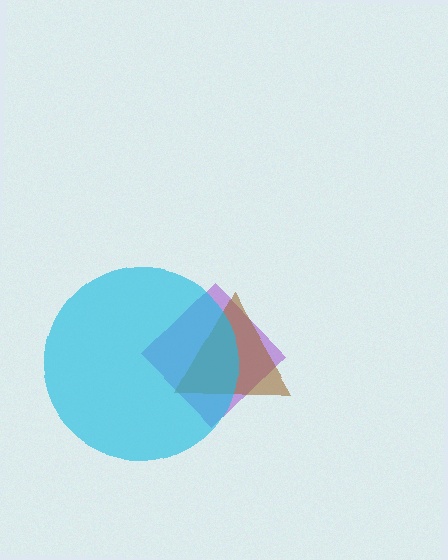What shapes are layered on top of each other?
The layered shapes are: a purple diamond, a brown triangle, a cyan circle.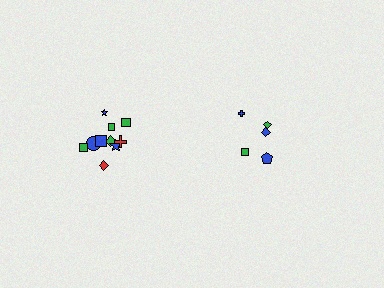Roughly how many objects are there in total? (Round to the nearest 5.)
Roughly 15 objects in total.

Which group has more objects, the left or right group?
The left group.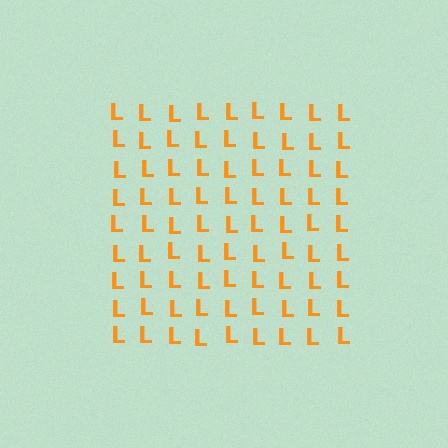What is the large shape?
The large shape is a square.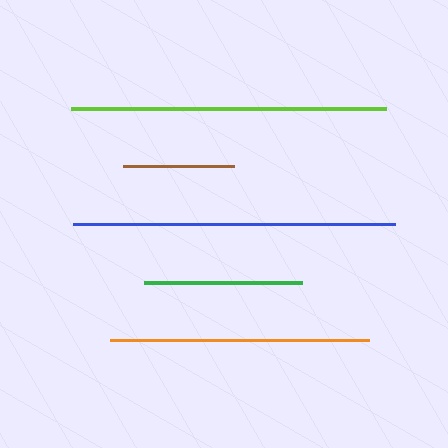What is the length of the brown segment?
The brown segment is approximately 111 pixels long.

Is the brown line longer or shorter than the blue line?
The blue line is longer than the brown line.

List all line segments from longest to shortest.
From longest to shortest: blue, lime, orange, green, brown.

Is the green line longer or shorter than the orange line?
The orange line is longer than the green line.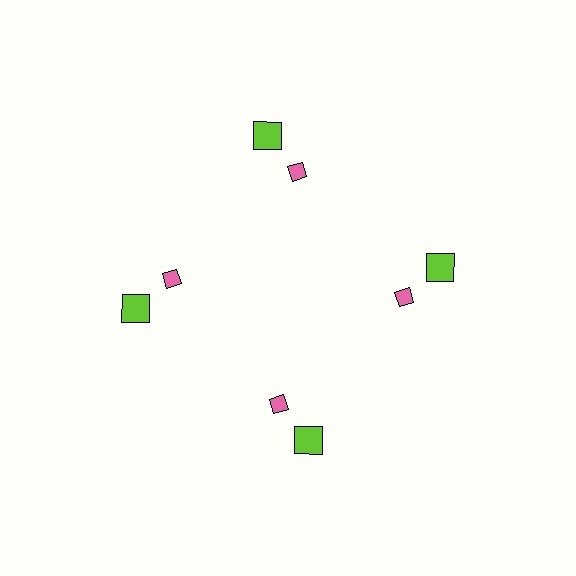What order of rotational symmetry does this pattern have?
This pattern has 4-fold rotational symmetry.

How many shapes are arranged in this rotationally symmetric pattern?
There are 8 shapes, arranged in 4 groups of 2.